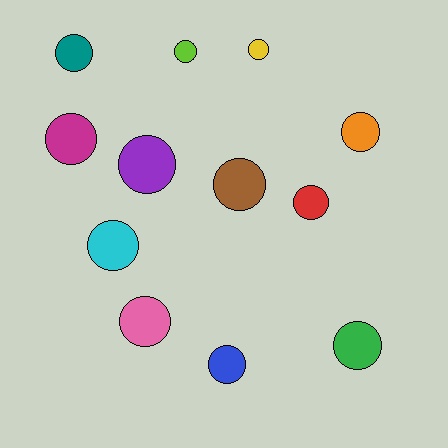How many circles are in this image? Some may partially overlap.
There are 12 circles.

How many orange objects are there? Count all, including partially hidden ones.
There is 1 orange object.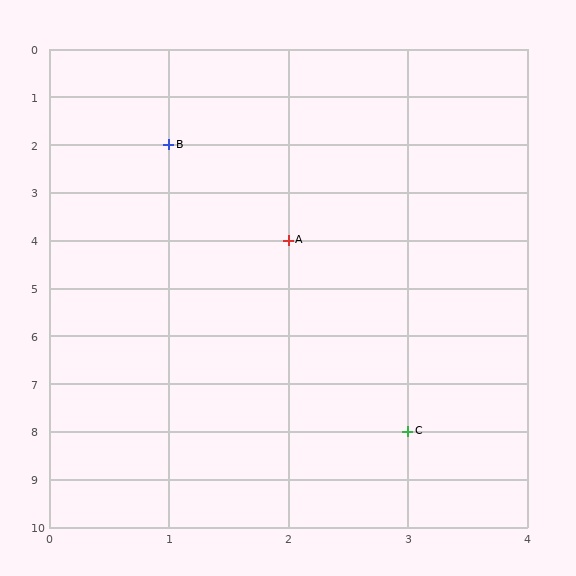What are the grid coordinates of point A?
Point A is at grid coordinates (2, 4).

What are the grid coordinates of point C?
Point C is at grid coordinates (3, 8).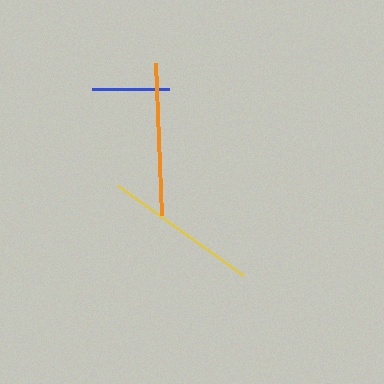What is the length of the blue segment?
The blue segment is approximately 77 pixels long.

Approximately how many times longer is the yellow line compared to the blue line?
The yellow line is approximately 2.0 times the length of the blue line.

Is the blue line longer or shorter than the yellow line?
The yellow line is longer than the blue line.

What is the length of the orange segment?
The orange segment is approximately 153 pixels long.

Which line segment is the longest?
The yellow line is the longest at approximately 155 pixels.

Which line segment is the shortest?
The blue line is the shortest at approximately 77 pixels.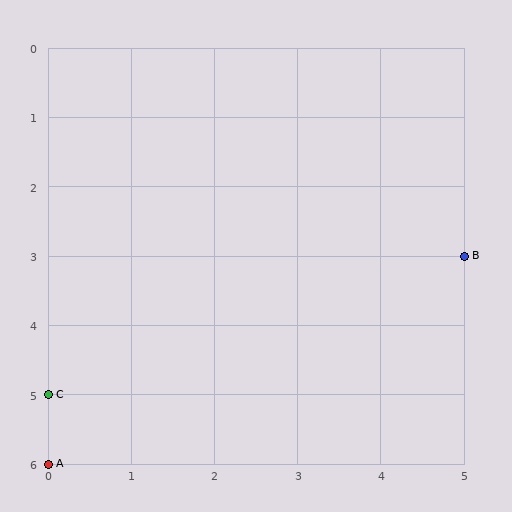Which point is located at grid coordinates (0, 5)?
Point C is at (0, 5).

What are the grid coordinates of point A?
Point A is at grid coordinates (0, 6).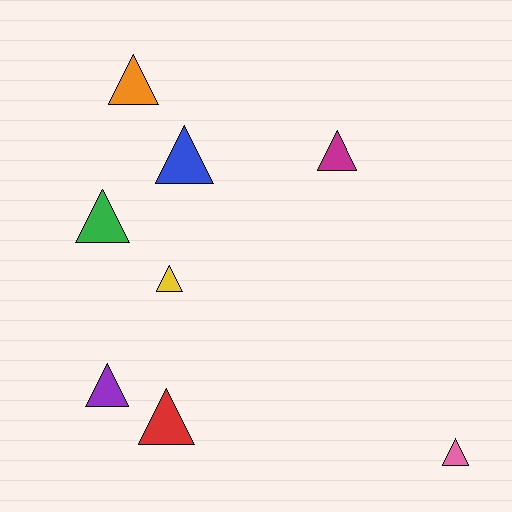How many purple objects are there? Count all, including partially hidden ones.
There is 1 purple object.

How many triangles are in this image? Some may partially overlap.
There are 8 triangles.